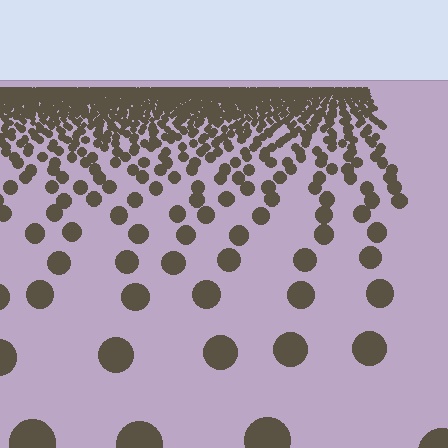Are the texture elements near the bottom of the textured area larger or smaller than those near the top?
Larger. Near the bottom, elements are closer to the viewer and appear at a bigger on-screen size.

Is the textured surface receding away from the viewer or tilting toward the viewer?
The surface is receding away from the viewer. Texture elements get smaller and denser toward the top.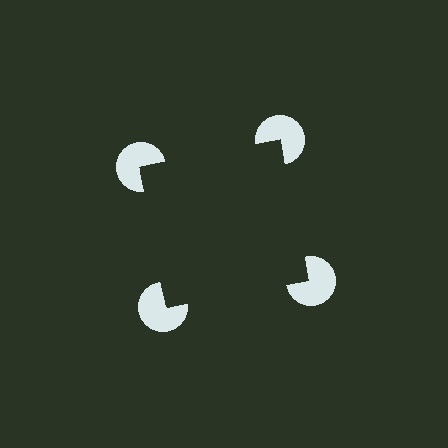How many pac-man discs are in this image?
There are 4 — one at each vertex of the illusory square.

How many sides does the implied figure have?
4 sides.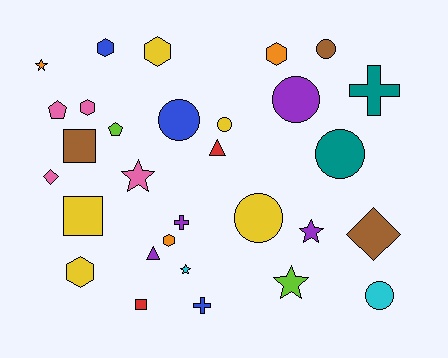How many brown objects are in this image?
There are 3 brown objects.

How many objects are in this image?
There are 30 objects.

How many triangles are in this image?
There are 2 triangles.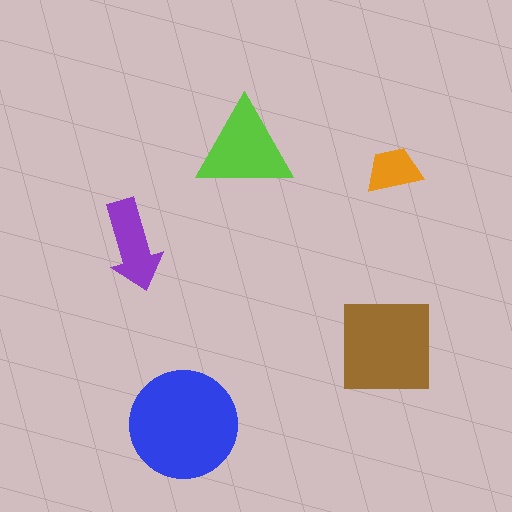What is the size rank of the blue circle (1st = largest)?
1st.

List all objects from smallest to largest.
The orange trapezoid, the purple arrow, the lime triangle, the brown square, the blue circle.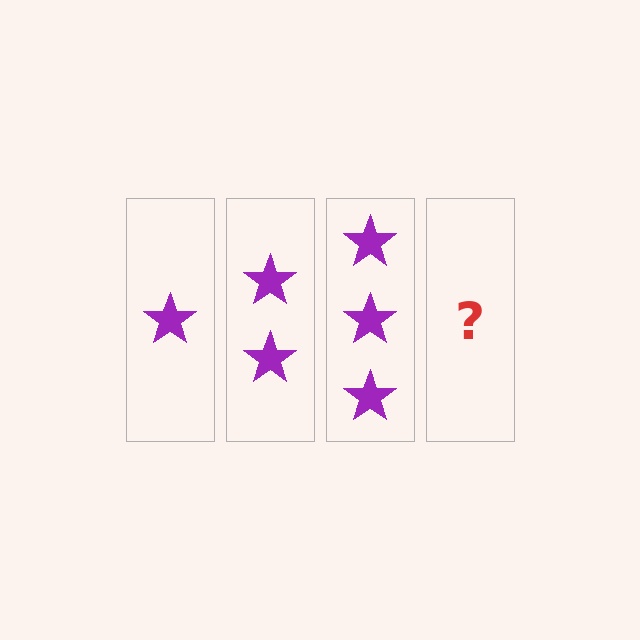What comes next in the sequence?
The next element should be 4 stars.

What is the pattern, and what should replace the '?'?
The pattern is that each step adds one more star. The '?' should be 4 stars.